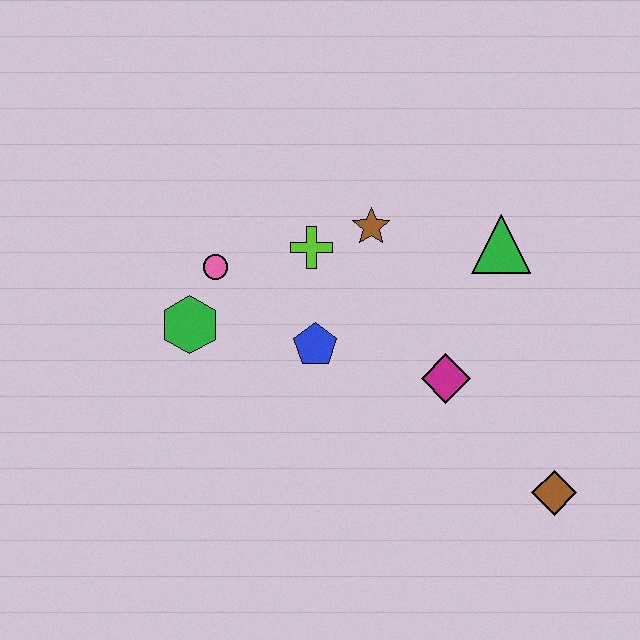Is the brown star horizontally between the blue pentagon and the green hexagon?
No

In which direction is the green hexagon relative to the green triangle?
The green hexagon is to the left of the green triangle.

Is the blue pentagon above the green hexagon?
No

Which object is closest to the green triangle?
The brown star is closest to the green triangle.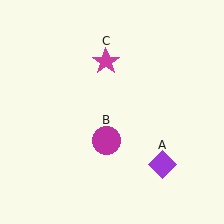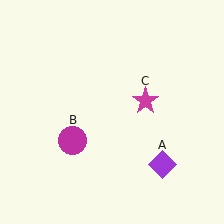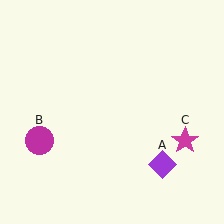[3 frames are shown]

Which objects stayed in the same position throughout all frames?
Purple diamond (object A) remained stationary.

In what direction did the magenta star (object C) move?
The magenta star (object C) moved down and to the right.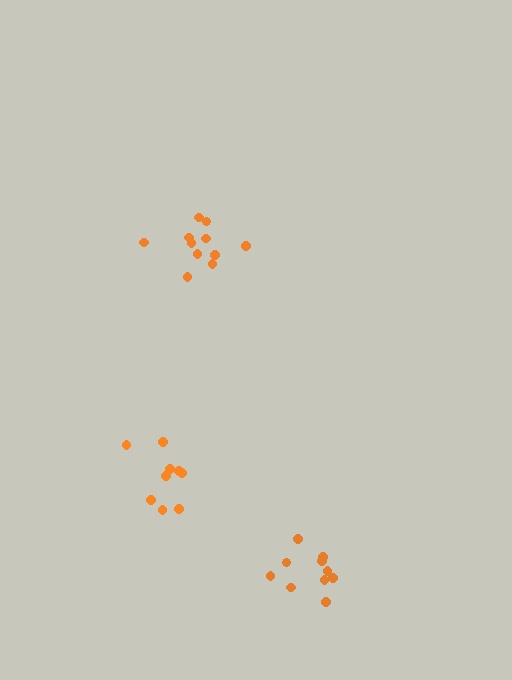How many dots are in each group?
Group 1: 9 dots, Group 2: 11 dots, Group 3: 10 dots (30 total).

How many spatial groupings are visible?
There are 3 spatial groupings.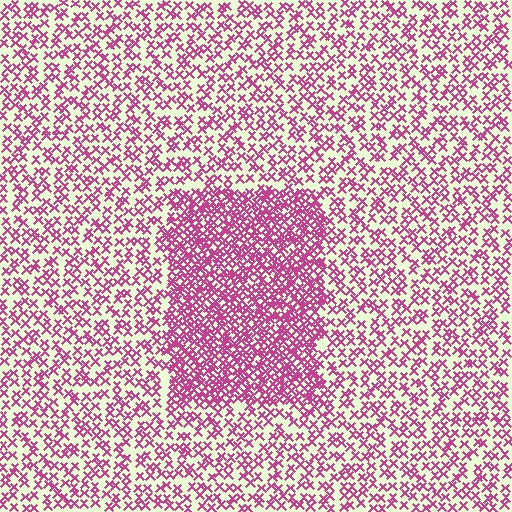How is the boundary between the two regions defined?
The boundary is defined by a change in element density (approximately 2.1x ratio). All elements are the same color, size, and shape.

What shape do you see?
I see a rectangle.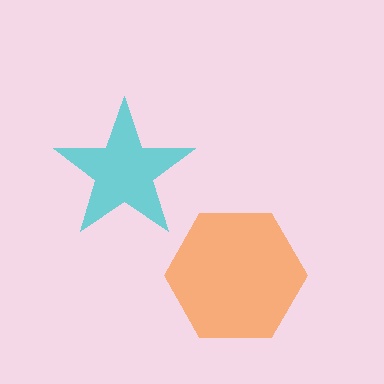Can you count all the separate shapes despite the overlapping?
Yes, there are 2 separate shapes.